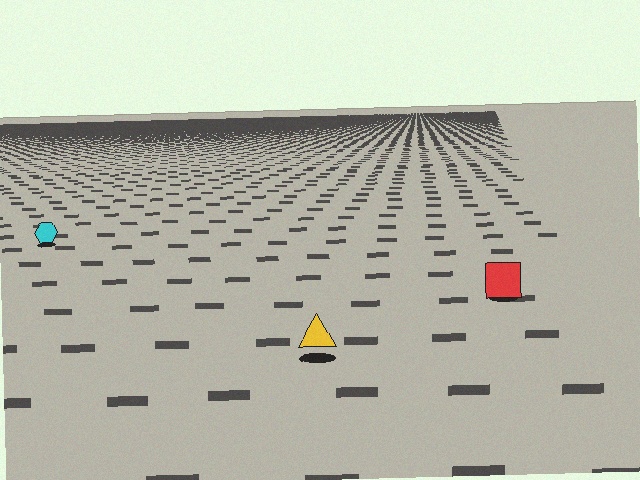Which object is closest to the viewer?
The yellow triangle is closest. The texture marks near it are larger and more spread out.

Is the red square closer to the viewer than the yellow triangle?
No. The yellow triangle is closer — you can tell from the texture gradient: the ground texture is coarser near it.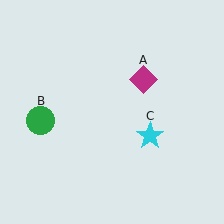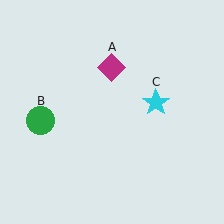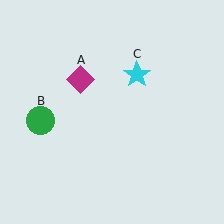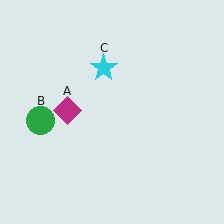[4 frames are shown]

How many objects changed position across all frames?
2 objects changed position: magenta diamond (object A), cyan star (object C).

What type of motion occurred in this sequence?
The magenta diamond (object A), cyan star (object C) rotated counterclockwise around the center of the scene.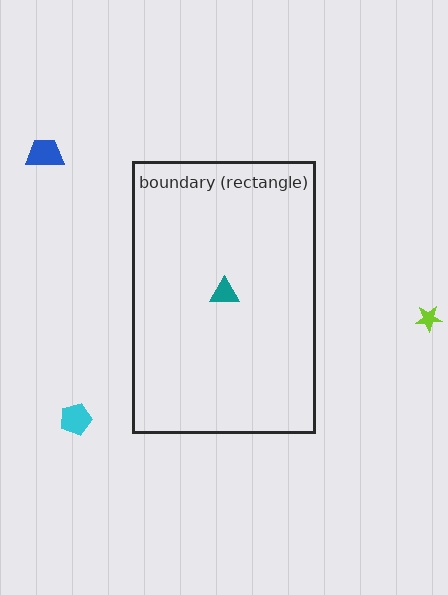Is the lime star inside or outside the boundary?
Outside.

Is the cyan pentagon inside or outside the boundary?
Outside.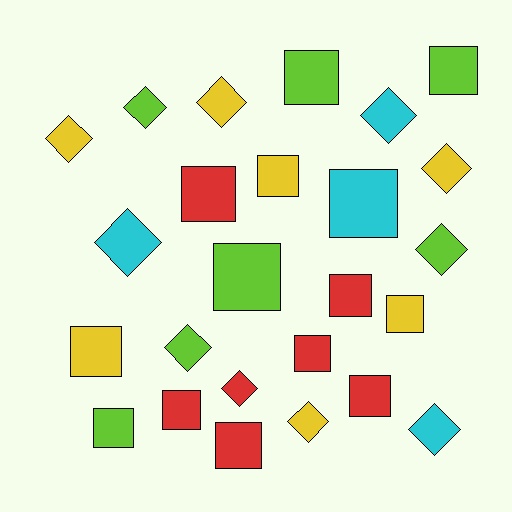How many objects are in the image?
There are 25 objects.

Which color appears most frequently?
Yellow, with 7 objects.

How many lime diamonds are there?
There are 3 lime diamonds.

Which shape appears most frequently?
Square, with 14 objects.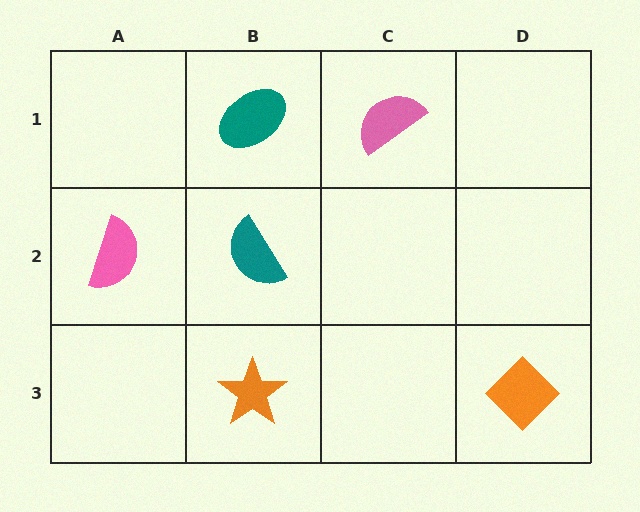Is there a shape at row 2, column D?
No, that cell is empty.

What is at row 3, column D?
An orange diamond.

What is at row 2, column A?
A pink semicircle.